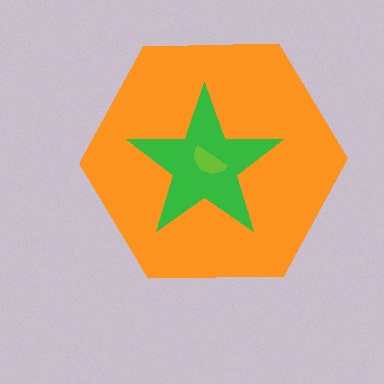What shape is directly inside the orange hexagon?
The green star.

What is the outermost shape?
The orange hexagon.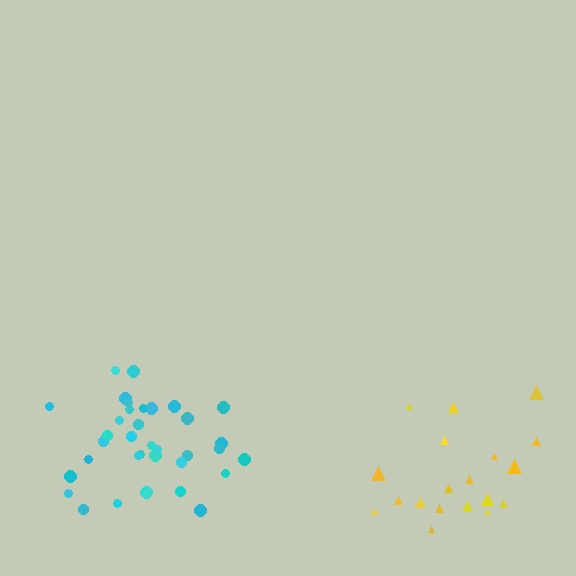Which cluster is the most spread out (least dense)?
Yellow.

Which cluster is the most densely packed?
Cyan.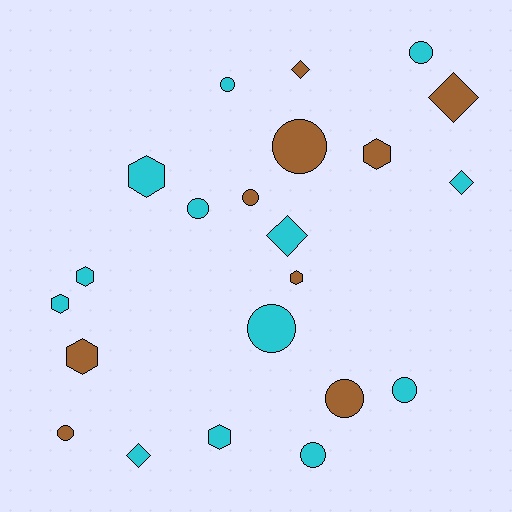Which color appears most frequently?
Cyan, with 13 objects.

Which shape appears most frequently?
Circle, with 10 objects.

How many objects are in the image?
There are 22 objects.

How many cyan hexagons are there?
There are 4 cyan hexagons.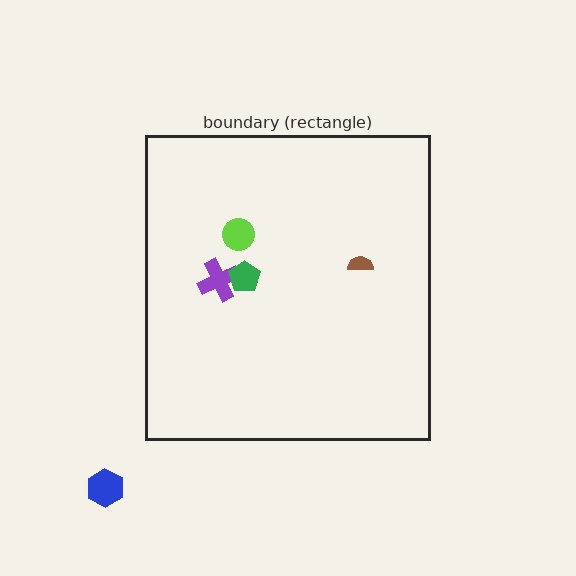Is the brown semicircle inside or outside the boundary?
Inside.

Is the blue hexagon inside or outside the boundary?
Outside.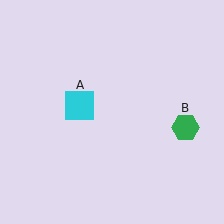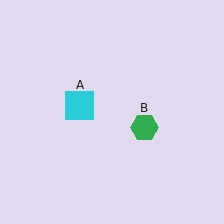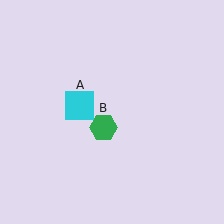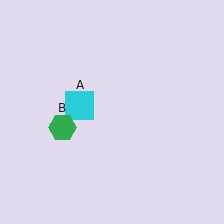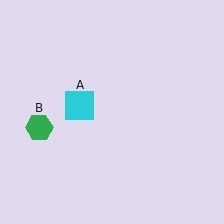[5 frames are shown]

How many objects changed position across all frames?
1 object changed position: green hexagon (object B).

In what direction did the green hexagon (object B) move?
The green hexagon (object B) moved left.